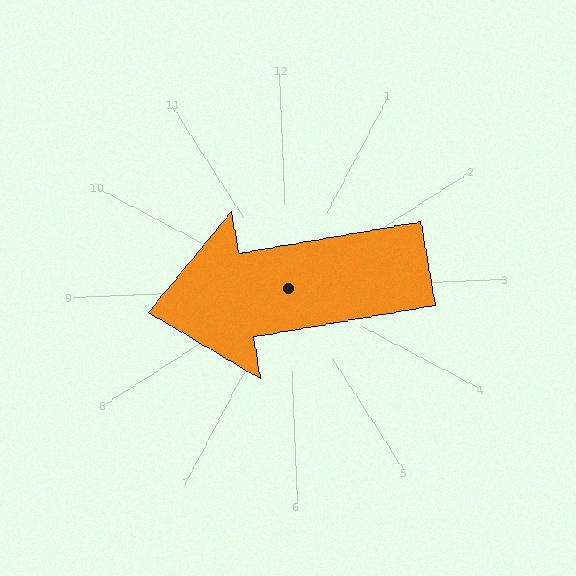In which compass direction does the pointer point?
West.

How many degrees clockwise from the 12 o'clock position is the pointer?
Approximately 263 degrees.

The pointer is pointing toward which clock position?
Roughly 9 o'clock.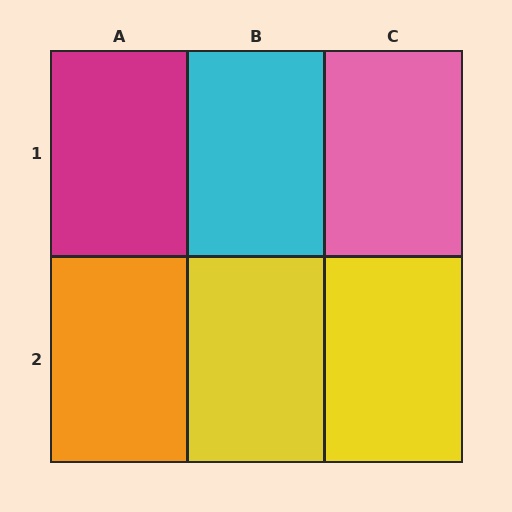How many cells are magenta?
1 cell is magenta.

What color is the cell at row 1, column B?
Cyan.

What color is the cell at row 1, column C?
Pink.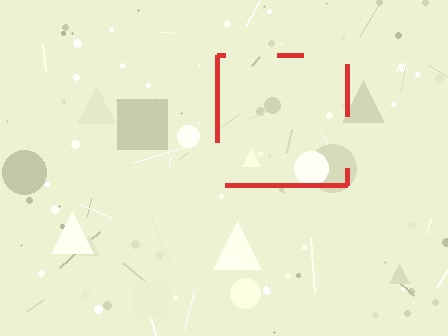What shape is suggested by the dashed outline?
The dashed outline suggests a square.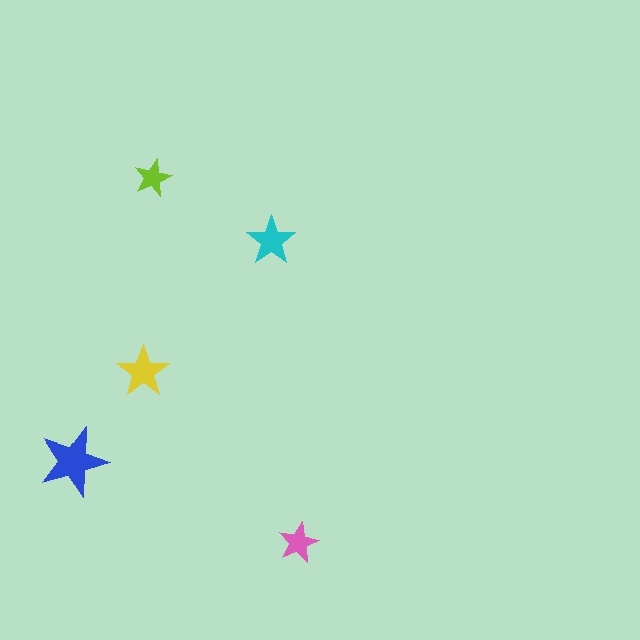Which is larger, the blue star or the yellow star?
The blue one.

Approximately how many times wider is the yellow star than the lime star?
About 1.5 times wider.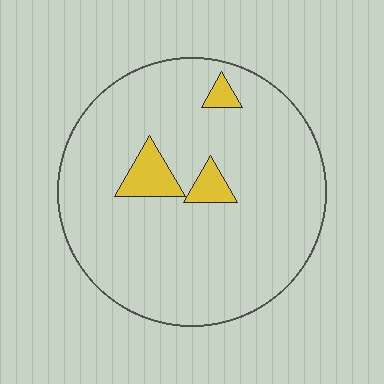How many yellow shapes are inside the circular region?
3.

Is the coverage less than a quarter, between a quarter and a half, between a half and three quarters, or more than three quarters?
Less than a quarter.